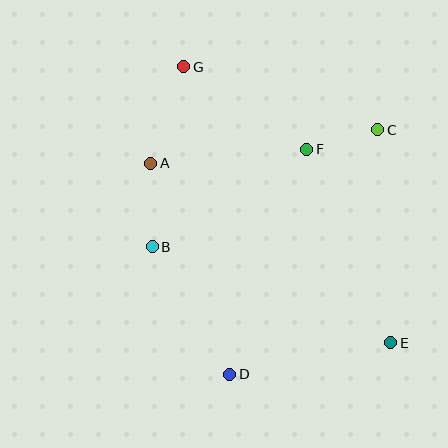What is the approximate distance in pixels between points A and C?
The distance between A and C is approximately 229 pixels.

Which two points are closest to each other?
Points C and F are closest to each other.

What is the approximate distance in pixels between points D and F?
The distance between D and F is approximately 238 pixels.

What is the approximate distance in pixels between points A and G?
The distance between A and G is approximately 102 pixels.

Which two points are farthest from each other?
Points E and G are farthest from each other.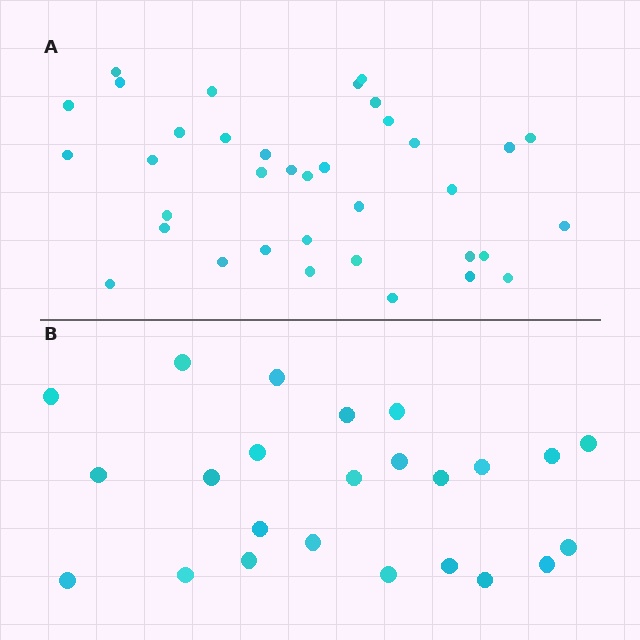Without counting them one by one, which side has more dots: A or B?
Region A (the top region) has more dots.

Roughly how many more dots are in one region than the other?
Region A has roughly 12 or so more dots than region B.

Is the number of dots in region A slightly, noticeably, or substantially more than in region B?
Region A has substantially more. The ratio is roughly 1.5 to 1.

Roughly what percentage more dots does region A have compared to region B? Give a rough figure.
About 50% more.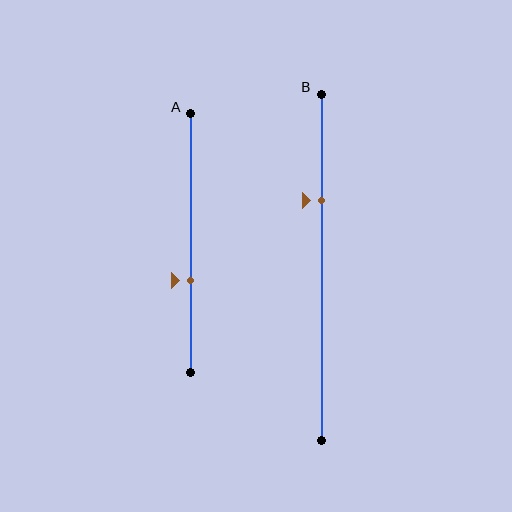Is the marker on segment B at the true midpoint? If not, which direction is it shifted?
No, the marker on segment B is shifted upward by about 19% of the segment length.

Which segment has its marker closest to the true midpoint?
Segment A has its marker closest to the true midpoint.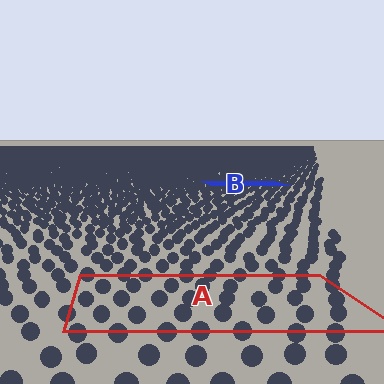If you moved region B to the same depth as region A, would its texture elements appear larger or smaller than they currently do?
They would appear larger. At a closer depth, the same texture elements are projected at a bigger on-screen size.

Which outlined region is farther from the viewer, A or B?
Region B is farther from the viewer — the texture elements inside it appear smaller and more densely packed.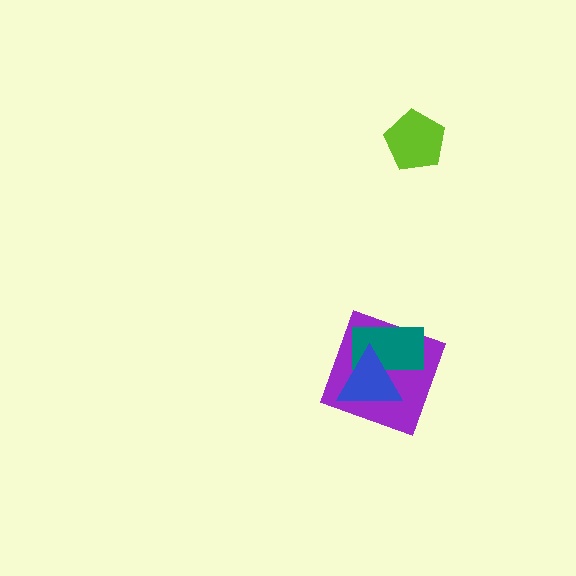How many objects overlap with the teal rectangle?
2 objects overlap with the teal rectangle.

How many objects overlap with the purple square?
2 objects overlap with the purple square.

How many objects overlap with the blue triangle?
2 objects overlap with the blue triangle.